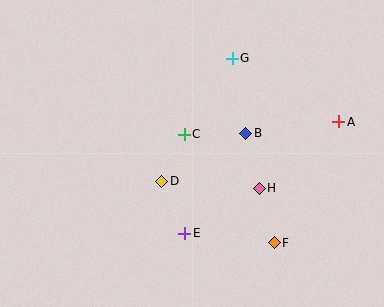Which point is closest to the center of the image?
Point C at (184, 134) is closest to the center.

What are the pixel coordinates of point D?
Point D is at (162, 181).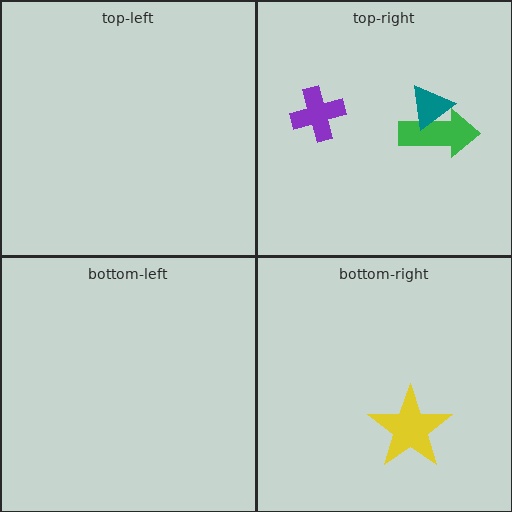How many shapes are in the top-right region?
3.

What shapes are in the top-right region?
The green arrow, the purple cross, the teal triangle.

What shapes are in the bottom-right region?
The yellow star.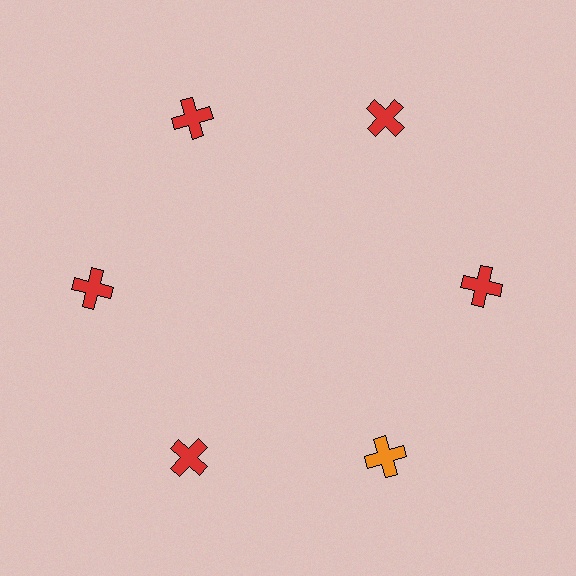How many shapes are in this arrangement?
There are 6 shapes arranged in a ring pattern.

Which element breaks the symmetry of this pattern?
The orange cross at roughly the 5 o'clock position breaks the symmetry. All other shapes are red crosses.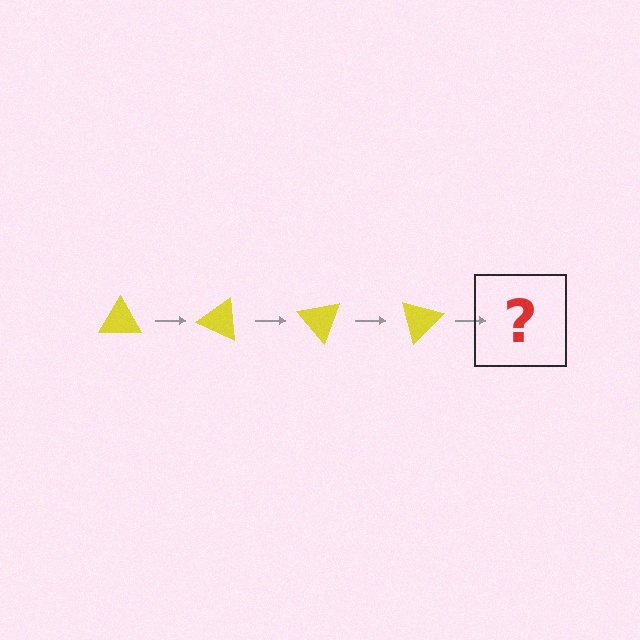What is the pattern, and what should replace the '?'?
The pattern is that the triangle rotates 25 degrees each step. The '?' should be a yellow triangle rotated 100 degrees.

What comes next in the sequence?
The next element should be a yellow triangle rotated 100 degrees.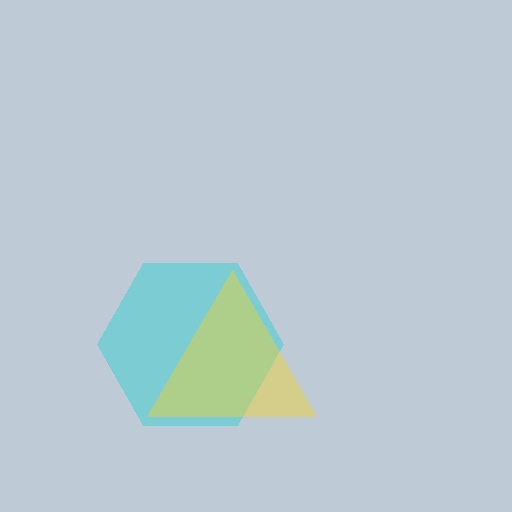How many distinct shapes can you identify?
There are 2 distinct shapes: a cyan hexagon, a yellow triangle.